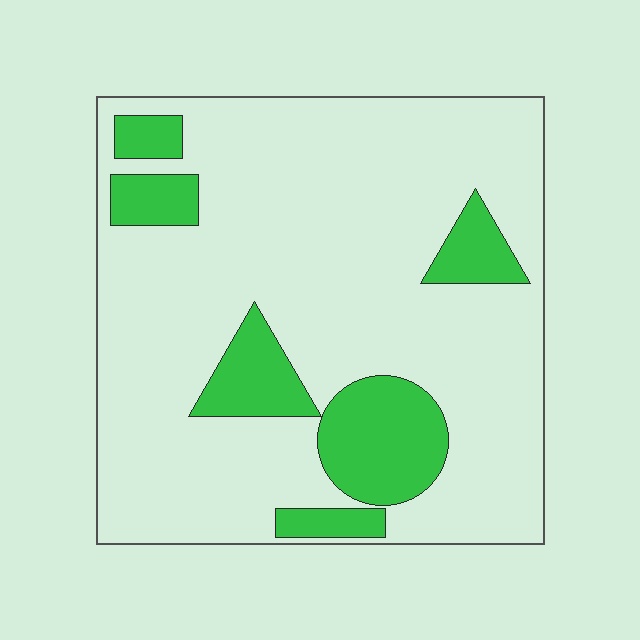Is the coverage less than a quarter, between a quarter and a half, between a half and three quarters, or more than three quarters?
Less than a quarter.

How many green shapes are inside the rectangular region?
6.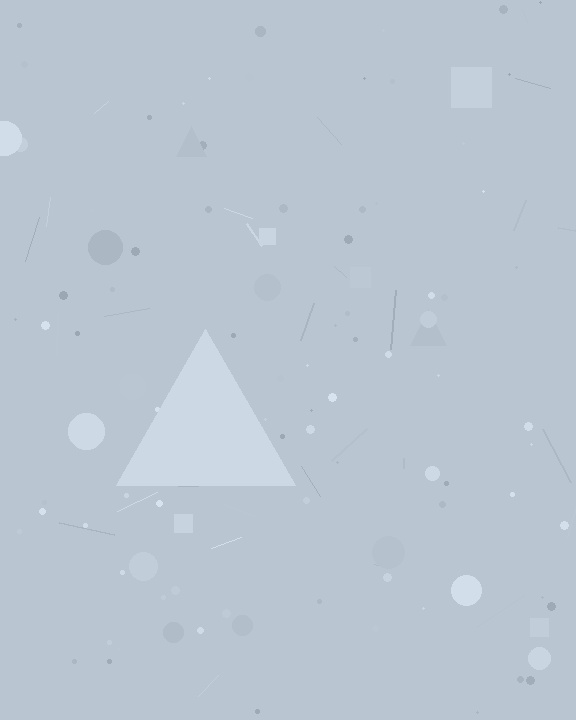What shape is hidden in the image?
A triangle is hidden in the image.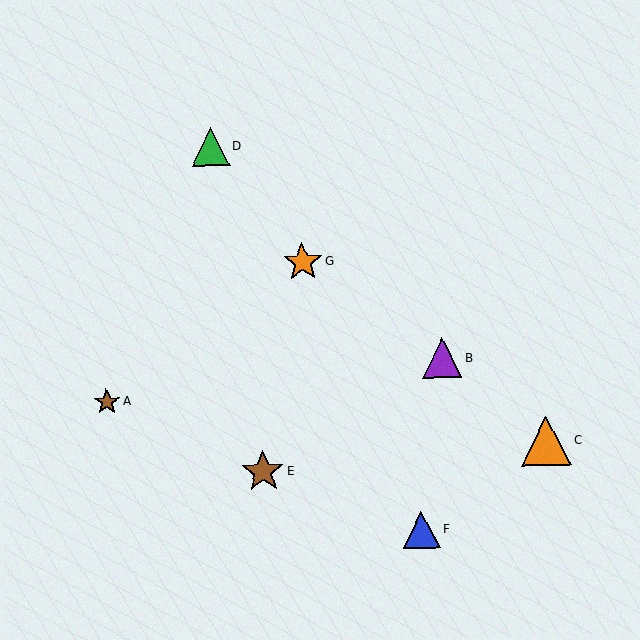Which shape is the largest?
The orange triangle (labeled C) is the largest.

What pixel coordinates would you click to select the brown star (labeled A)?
Click at (107, 402) to select the brown star A.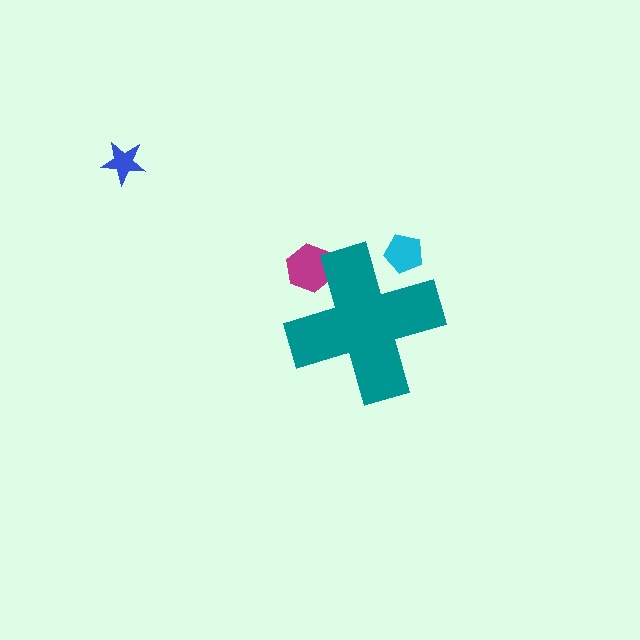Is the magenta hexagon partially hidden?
Yes, the magenta hexagon is partially hidden behind the teal cross.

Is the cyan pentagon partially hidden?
Yes, the cyan pentagon is partially hidden behind the teal cross.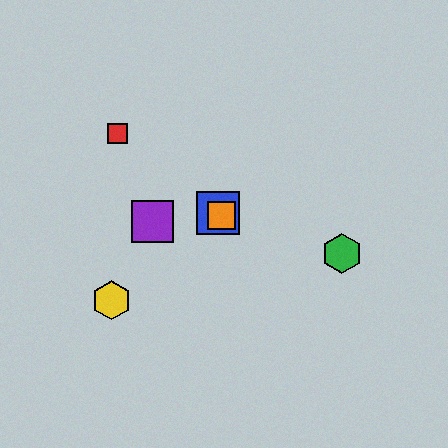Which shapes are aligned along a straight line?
The red square, the blue square, the orange square are aligned along a straight line.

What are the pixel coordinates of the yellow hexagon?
The yellow hexagon is at (112, 300).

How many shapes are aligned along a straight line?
3 shapes (the red square, the blue square, the orange square) are aligned along a straight line.